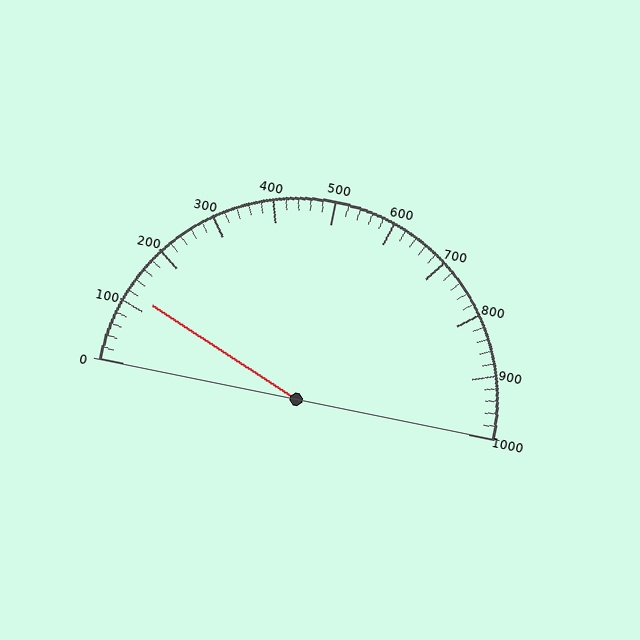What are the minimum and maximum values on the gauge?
The gauge ranges from 0 to 1000.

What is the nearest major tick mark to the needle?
The nearest major tick mark is 100.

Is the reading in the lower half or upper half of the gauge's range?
The reading is in the lower half of the range (0 to 1000).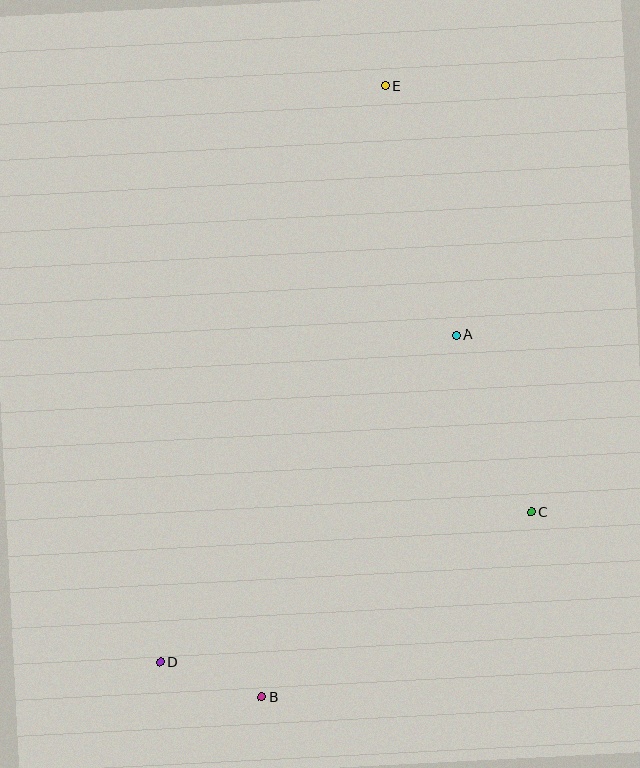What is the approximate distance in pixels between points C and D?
The distance between C and D is approximately 400 pixels.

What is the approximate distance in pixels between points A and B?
The distance between A and B is approximately 411 pixels.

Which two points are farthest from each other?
Points B and E are farthest from each other.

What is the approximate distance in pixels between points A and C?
The distance between A and C is approximately 192 pixels.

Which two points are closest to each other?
Points B and D are closest to each other.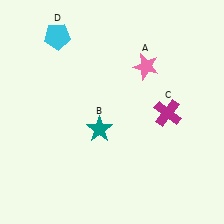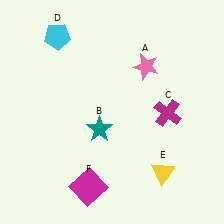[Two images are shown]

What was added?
A yellow triangle (E), a magenta square (F) were added in Image 2.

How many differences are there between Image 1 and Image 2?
There are 2 differences between the two images.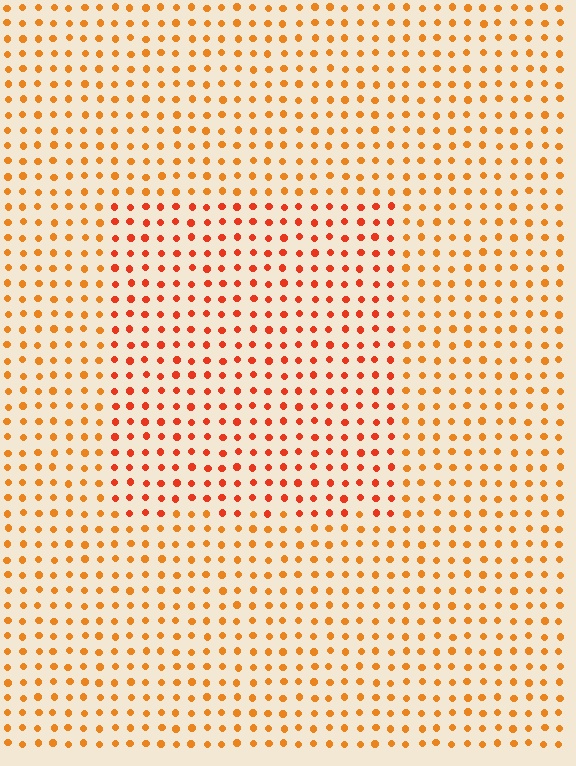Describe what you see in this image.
The image is filled with small orange elements in a uniform arrangement. A rectangle-shaped region is visible where the elements are tinted to a slightly different hue, forming a subtle color boundary.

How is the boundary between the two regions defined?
The boundary is defined purely by a slight shift in hue (about 23 degrees). Spacing, size, and orientation are identical on both sides.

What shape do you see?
I see a rectangle.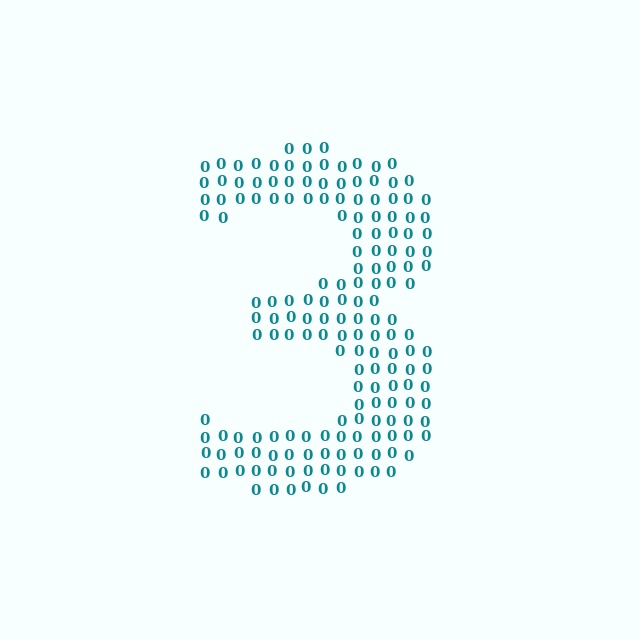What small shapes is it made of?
It is made of small digit 0's.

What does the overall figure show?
The overall figure shows the digit 3.